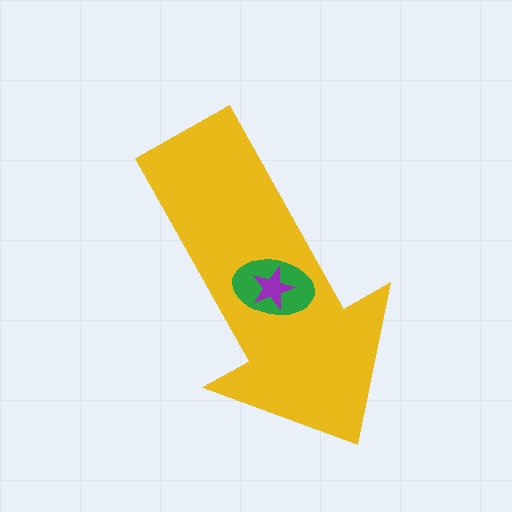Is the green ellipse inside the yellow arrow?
Yes.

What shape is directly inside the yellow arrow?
The green ellipse.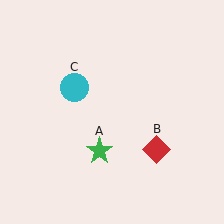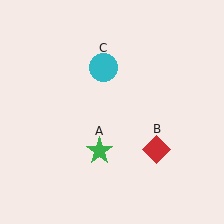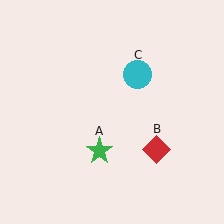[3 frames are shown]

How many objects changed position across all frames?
1 object changed position: cyan circle (object C).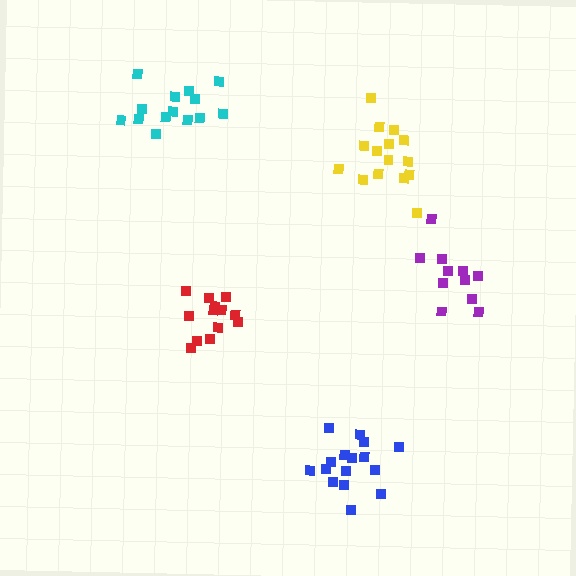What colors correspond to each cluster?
The clusters are colored: blue, red, yellow, purple, cyan.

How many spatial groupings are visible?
There are 5 spatial groupings.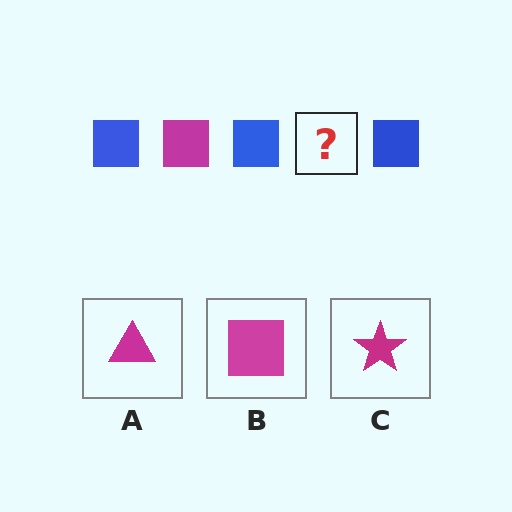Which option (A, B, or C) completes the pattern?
B.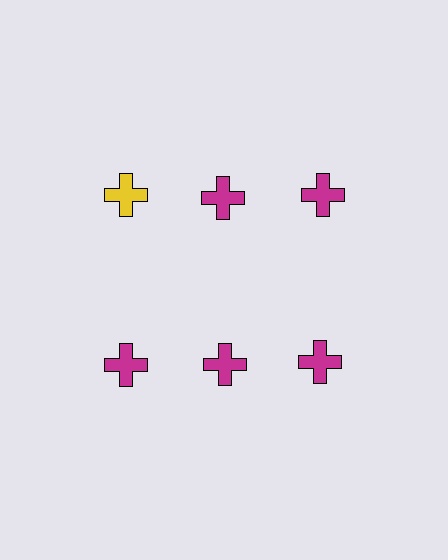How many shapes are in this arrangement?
There are 6 shapes arranged in a grid pattern.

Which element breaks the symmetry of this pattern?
The yellow cross in the top row, leftmost column breaks the symmetry. All other shapes are magenta crosses.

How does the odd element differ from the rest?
It has a different color: yellow instead of magenta.